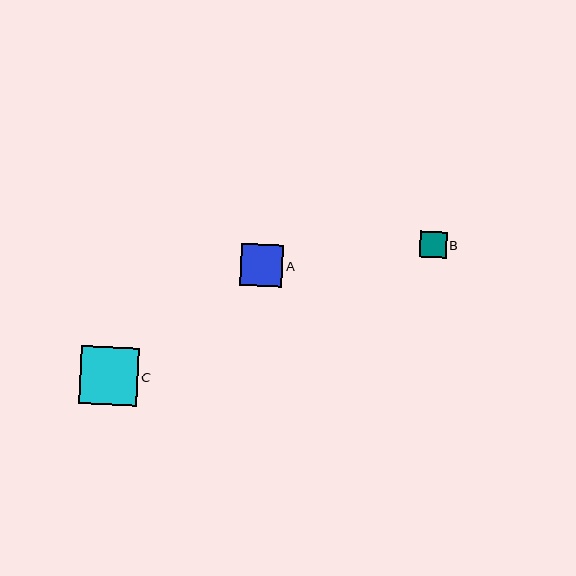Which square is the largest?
Square C is the largest with a size of approximately 59 pixels.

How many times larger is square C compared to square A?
Square C is approximately 1.4 times the size of square A.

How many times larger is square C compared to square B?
Square C is approximately 2.2 times the size of square B.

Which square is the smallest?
Square B is the smallest with a size of approximately 26 pixels.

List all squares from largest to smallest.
From largest to smallest: C, A, B.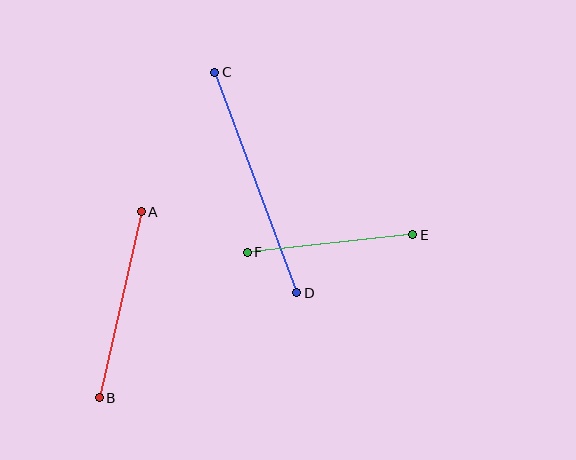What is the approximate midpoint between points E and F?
The midpoint is at approximately (330, 244) pixels.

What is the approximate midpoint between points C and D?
The midpoint is at approximately (256, 183) pixels.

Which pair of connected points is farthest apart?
Points C and D are farthest apart.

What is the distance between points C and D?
The distance is approximately 235 pixels.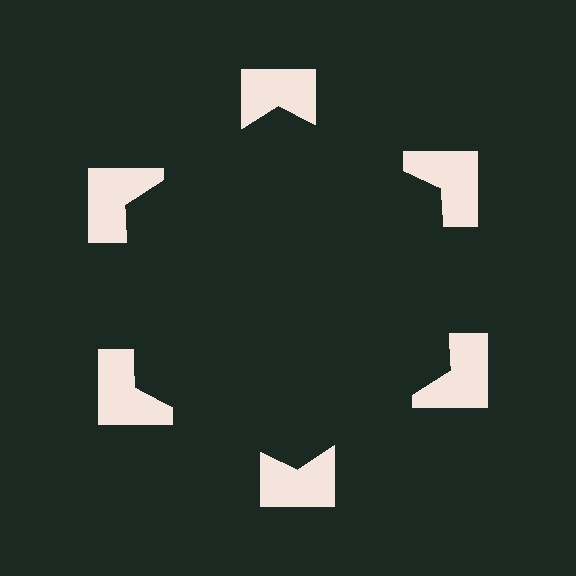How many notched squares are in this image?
There are 6 — one at each vertex of the illusory hexagon.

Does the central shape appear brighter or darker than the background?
It typically appears slightly darker than the background, even though no actual brightness change is drawn.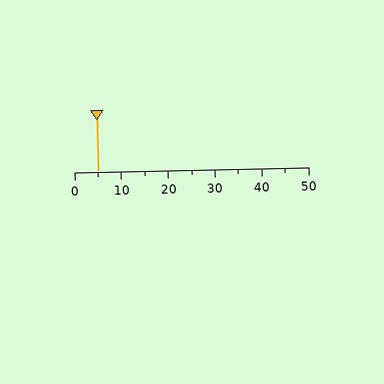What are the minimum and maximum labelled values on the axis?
The axis runs from 0 to 50.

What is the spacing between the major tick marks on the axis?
The major ticks are spaced 10 apart.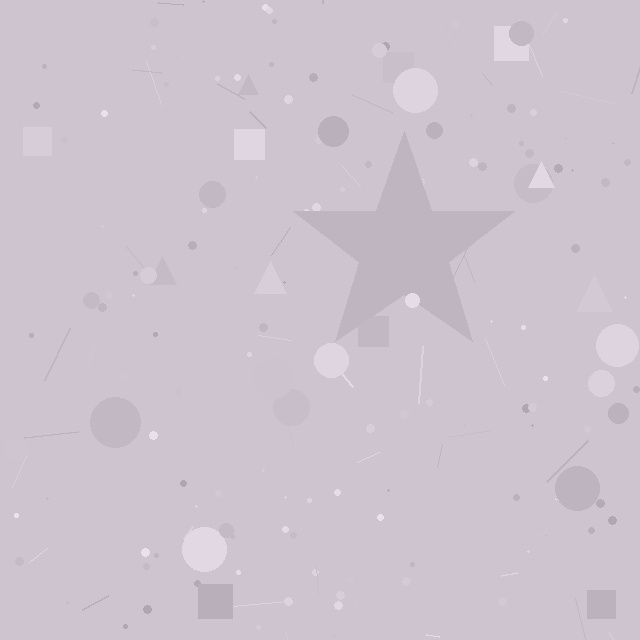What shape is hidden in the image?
A star is hidden in the image.